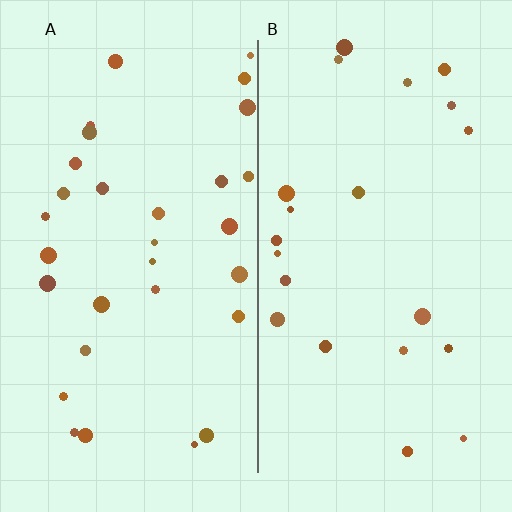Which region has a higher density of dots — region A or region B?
A (the left).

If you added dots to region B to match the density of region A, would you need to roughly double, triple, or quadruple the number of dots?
Approximately double.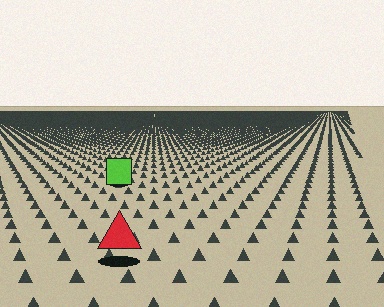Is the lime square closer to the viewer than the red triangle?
No. The red triangle is closer — you can tell from the texture gradient: the ground texture is coarser near it.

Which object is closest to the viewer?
The red triangle is closest. The texture marks near it are larger and more spread out.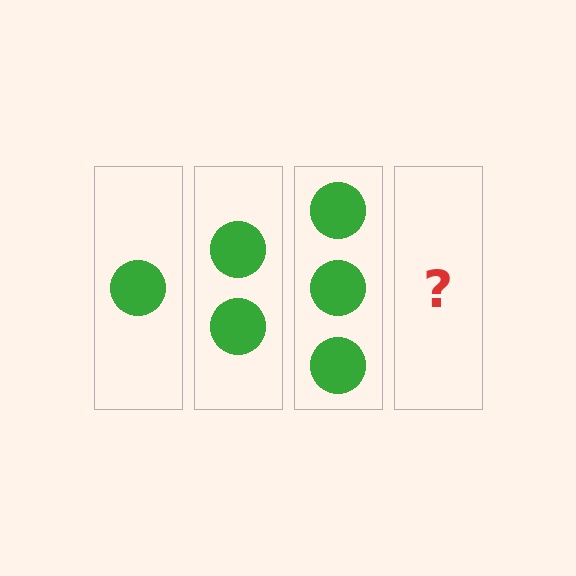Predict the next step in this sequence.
The next step is 4 circles.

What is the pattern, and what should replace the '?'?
The pattern is that each step adds one more circle. The '?' should be 4 circles.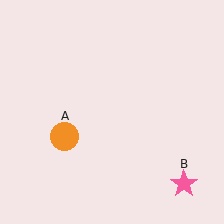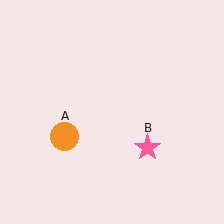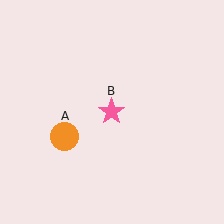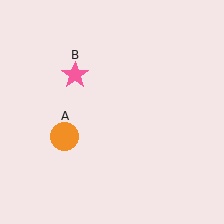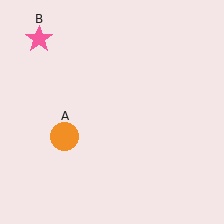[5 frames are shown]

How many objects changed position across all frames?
1 object changed position: pink star (object B).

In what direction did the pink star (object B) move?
The pink star (object B) moved up and to the left.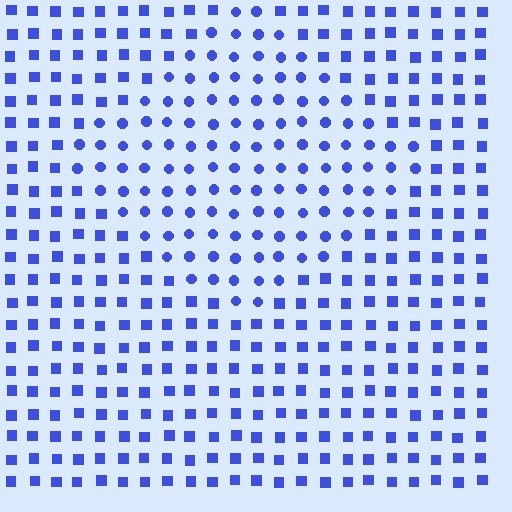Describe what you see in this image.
The image is filled with small blue elements arranged in a uniform grid. A diamond-shaped region contains circles, while the surrounding area contains squares. The boundary is defined purely by the change in element shape.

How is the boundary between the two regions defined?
The boundary is defined by a change in element shape: circles inside vs. squares outside. All elements share the same color and spacing.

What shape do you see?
I see a diamond.